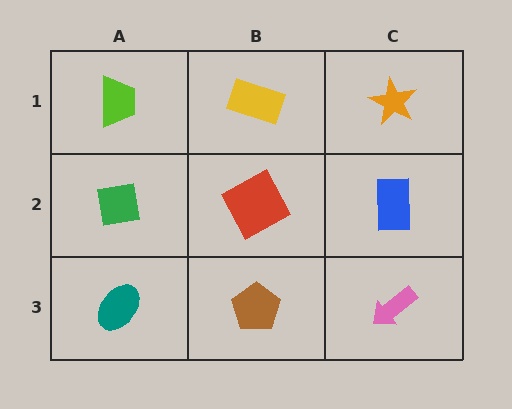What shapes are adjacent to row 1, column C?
A blue rectangle (row 2, column C), a yellow rectangle (row 1, column B).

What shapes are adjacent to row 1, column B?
A red square (row 2, column B), a lime trapezoid (row 1, column A), an orange star (row 1, column C).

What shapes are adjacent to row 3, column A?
A green square (row 2, column A), a brown pentagon (row 3, column B).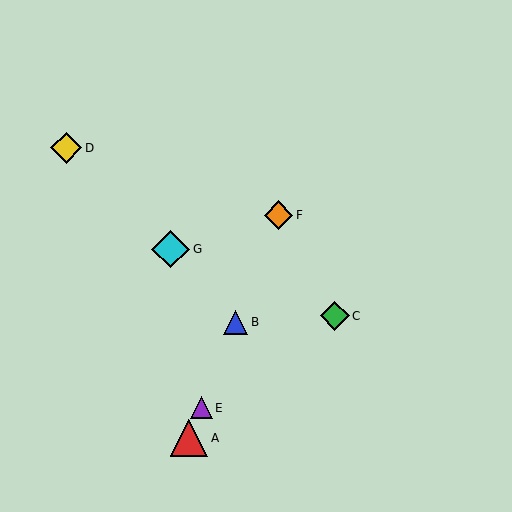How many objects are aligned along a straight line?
4 objects (A, B, E, F) are aligned along a straight line.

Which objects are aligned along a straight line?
Objects A, B, E, F are aligned along a straight line.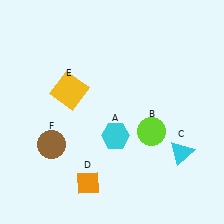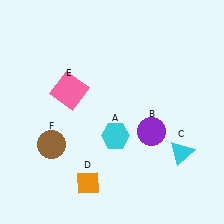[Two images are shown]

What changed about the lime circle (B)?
In Image 1, B is lime. In Image 2, it changed to purple.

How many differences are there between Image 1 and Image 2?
There are 2 differences between the two images.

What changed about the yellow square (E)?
In Image 1, E is yellow. In Image 2, it changed to pink.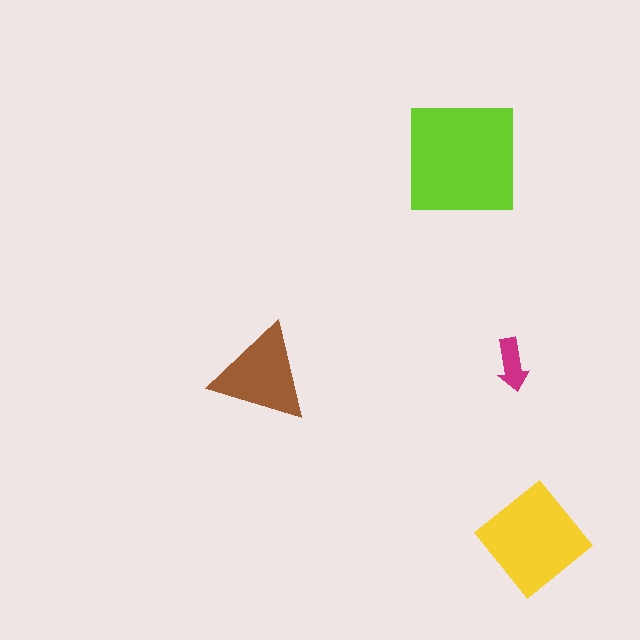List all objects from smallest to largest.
The magenta arrow, the brown triangle, the yellow diamond, the lime square.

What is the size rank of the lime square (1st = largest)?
1st.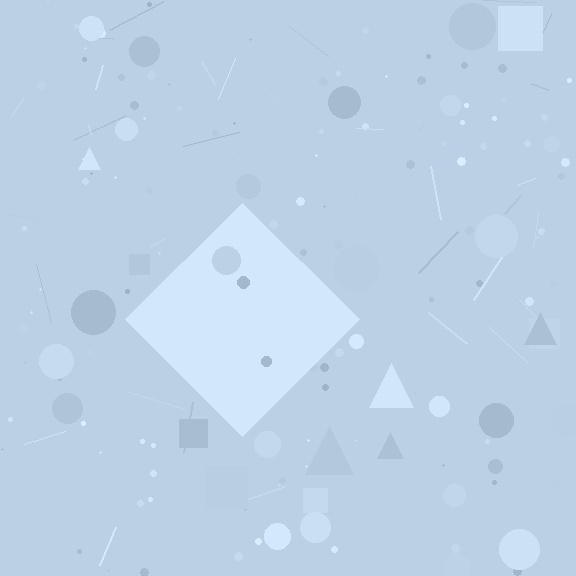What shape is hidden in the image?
A diamond is hidden in the image.